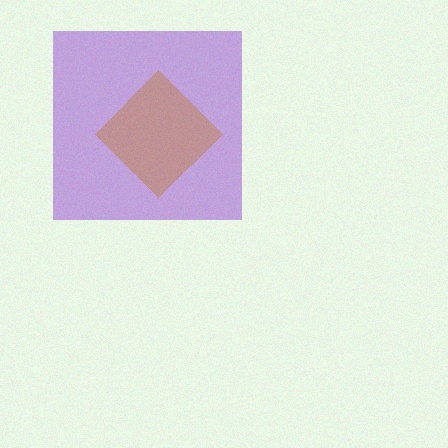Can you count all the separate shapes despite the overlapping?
Yes, there are 2 separate shapes.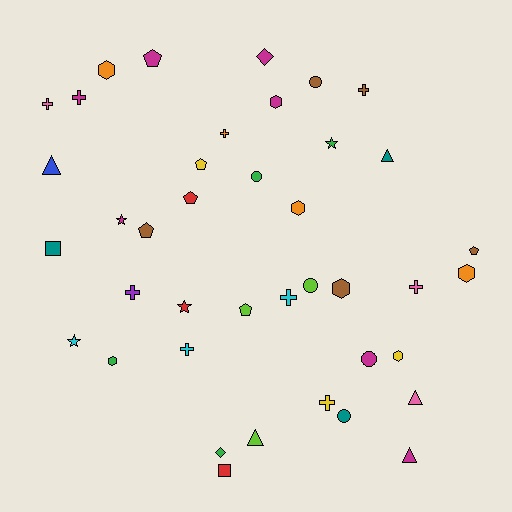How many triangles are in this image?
There are 5 triangles.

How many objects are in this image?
There are 40 objects.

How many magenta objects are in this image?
There are 7 magenta objects.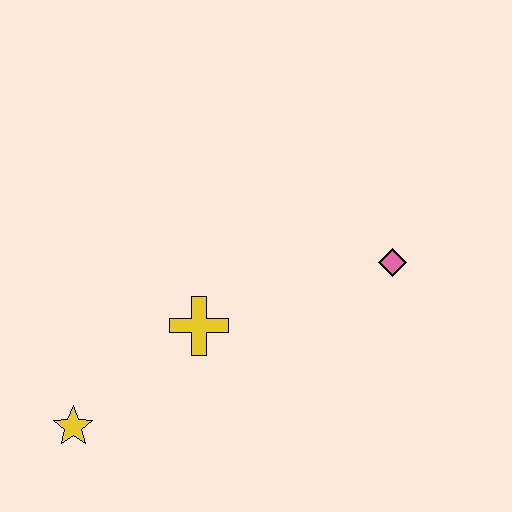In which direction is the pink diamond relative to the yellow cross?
The pink diamond is to the right of the yellow cross.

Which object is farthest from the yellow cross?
The pink diamond is farthest from the yellow cross.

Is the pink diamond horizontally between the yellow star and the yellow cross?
No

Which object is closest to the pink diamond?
The yellow cross is closest to the pink diamond.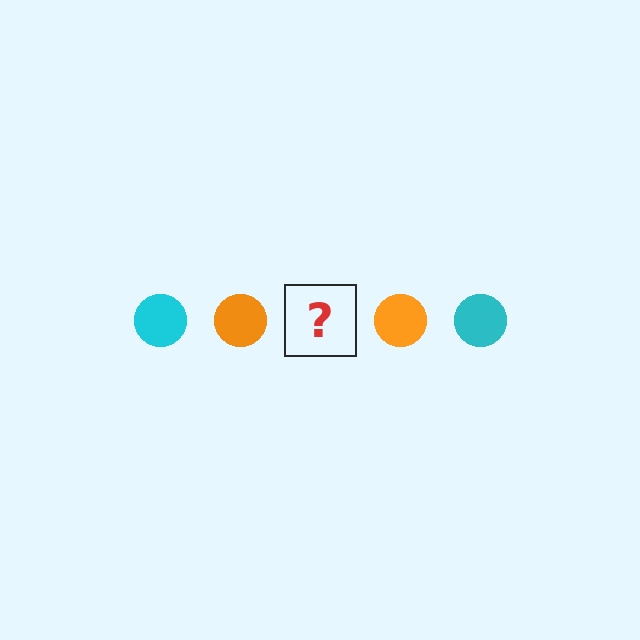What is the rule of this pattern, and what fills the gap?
The rule is that the pattern cycles through cyan, orange circles. The gap should be filled with a cyan circle.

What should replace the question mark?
The question mark should be replaced with a cyan circle.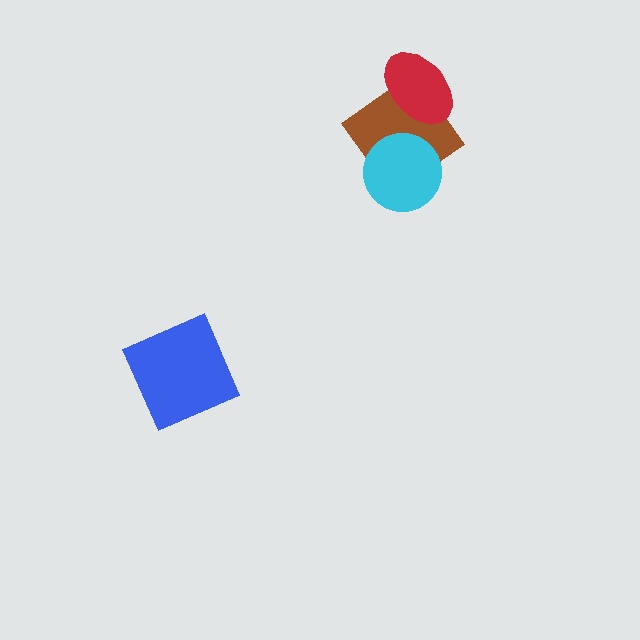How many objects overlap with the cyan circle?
1 object overlaps with the cyan circle.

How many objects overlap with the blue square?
0 objects overlap with the blue square.